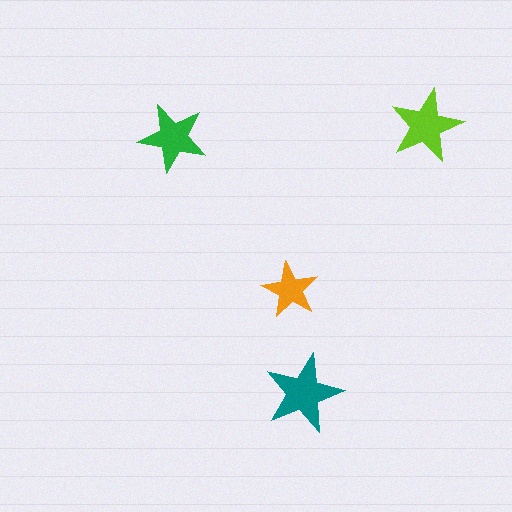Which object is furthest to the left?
The green star is leftmost.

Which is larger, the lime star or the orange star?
The lime one.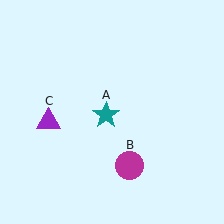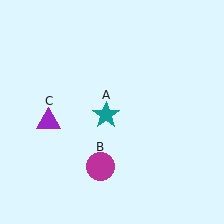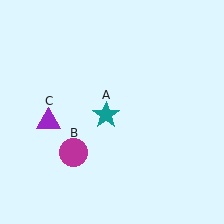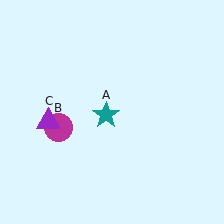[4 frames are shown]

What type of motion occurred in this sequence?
The magenta circle (object B) rotated clockwise around the center of the scene.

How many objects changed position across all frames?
1 object changed position: magenta circle (object B).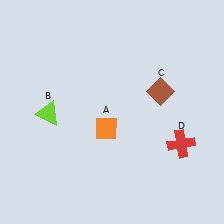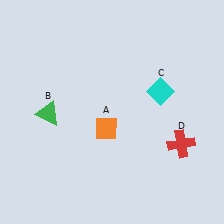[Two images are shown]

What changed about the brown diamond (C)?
In Image 1, C is brown. In Image 2, it changed to cyan.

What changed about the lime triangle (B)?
In Image 1, B is lime. In Image 2, it changed to green.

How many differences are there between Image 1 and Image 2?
There are 2 differences between the two images.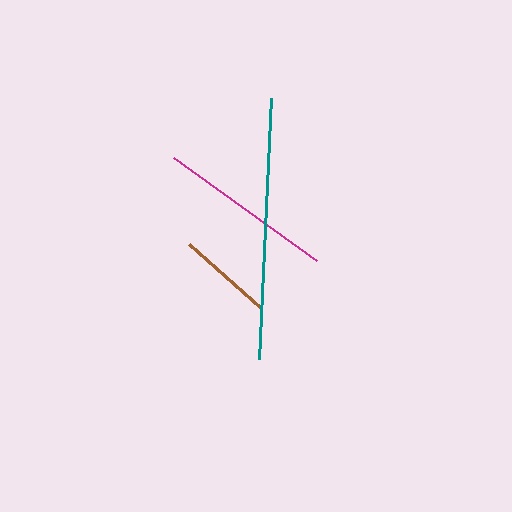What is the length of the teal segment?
The teal segment is approximately 261 pixels long.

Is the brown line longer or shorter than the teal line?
The teal line is longer than the brown line.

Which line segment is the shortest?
The brown line is the shortest at approximately 96 pixels.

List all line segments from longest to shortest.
From longest to shortest: teal, magenta, brown.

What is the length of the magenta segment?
The magenta segment is approximately 176 pixels long.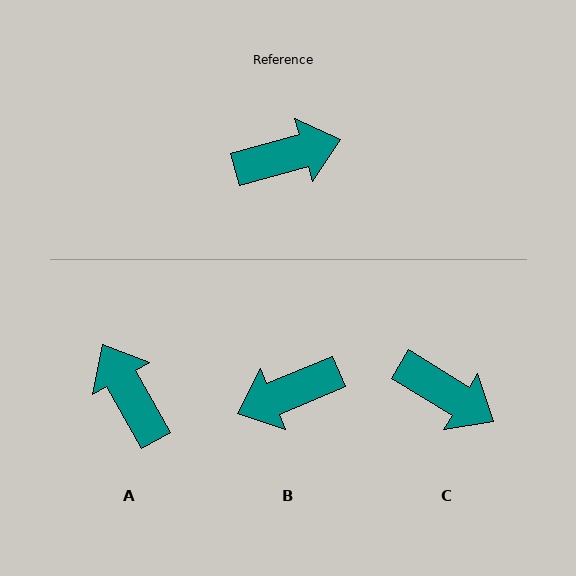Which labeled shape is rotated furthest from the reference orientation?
B, about 173 degrees away.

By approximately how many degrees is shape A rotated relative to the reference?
Approximately 104 degrees counter-clockwise.